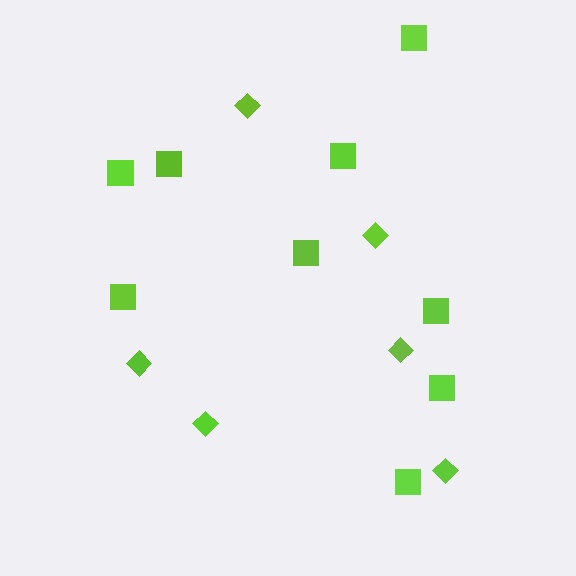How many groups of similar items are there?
There are 2 groups: one group of diamonds (6) and one group of squares (9).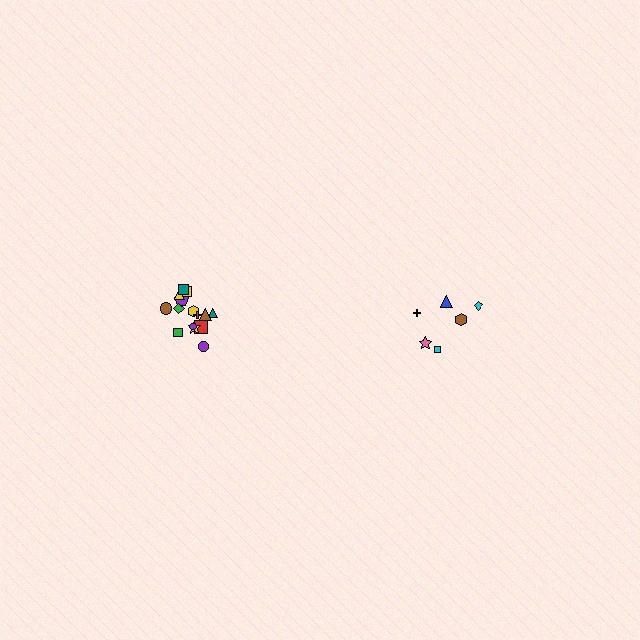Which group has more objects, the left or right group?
The left group.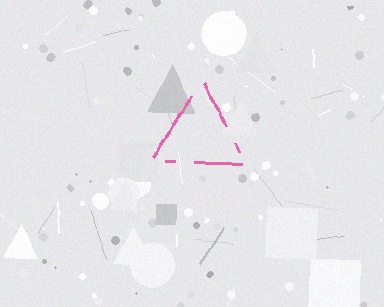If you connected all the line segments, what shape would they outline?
They would outline a triangle.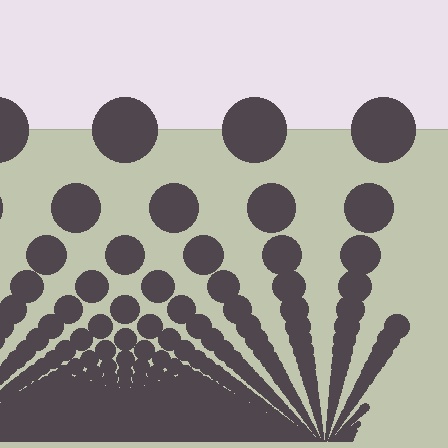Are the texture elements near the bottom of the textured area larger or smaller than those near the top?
Smaller. The gradient is inverted — elements near the bottom are smaller and denser.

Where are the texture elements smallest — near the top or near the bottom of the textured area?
Near the bottom.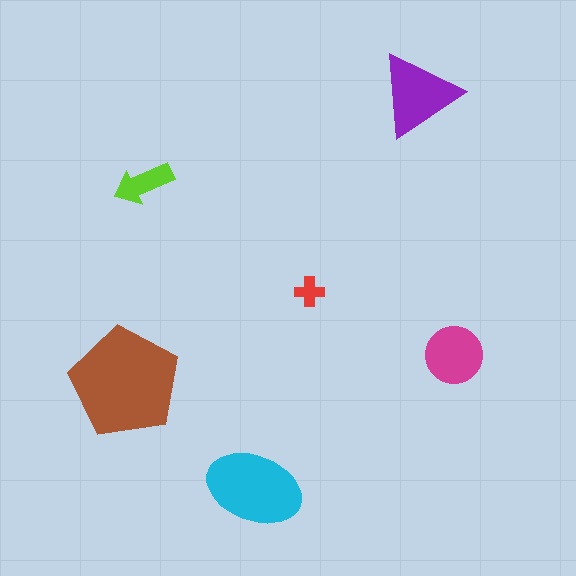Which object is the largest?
The brown pentagon.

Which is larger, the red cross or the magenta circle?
The magenta circle.